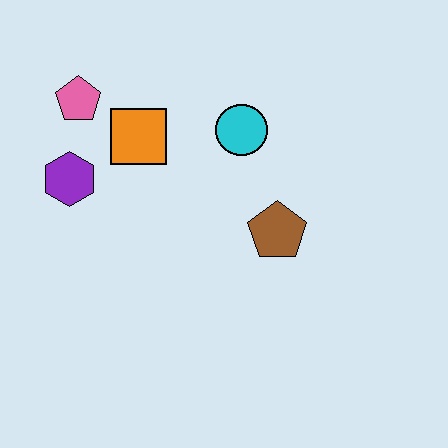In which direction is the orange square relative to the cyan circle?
The orange square is to the left of the cyan circle.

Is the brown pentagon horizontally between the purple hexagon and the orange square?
No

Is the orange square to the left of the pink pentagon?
No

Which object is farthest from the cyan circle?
The purple hexagon is farthest from the cyan circle.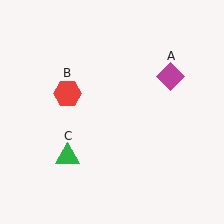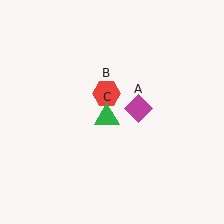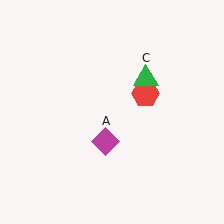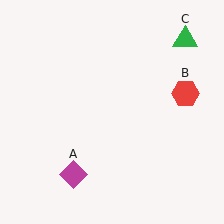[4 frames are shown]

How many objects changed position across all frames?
3 objects changed position: magenta diamond (object A), red hexagon (object B), green triangle (object C).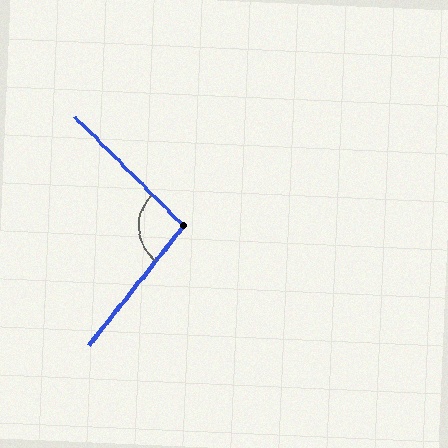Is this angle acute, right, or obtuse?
It is obtuse.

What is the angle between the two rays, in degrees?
Approximately 97 degrees.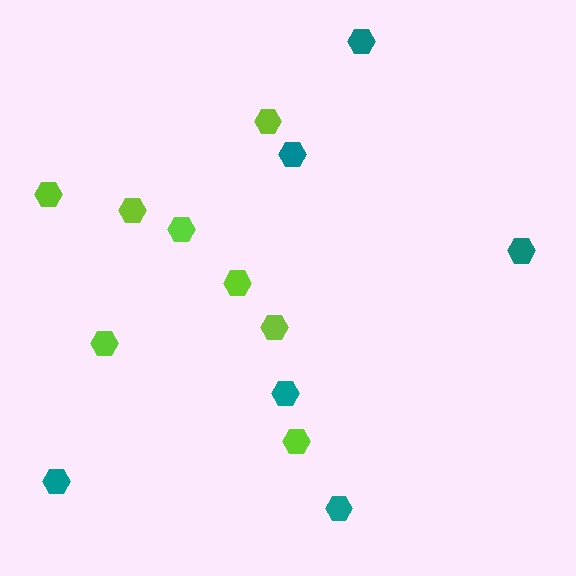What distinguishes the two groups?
There are 2 groups: one group of lime hexagons (8) and one group of teal hexagons (6).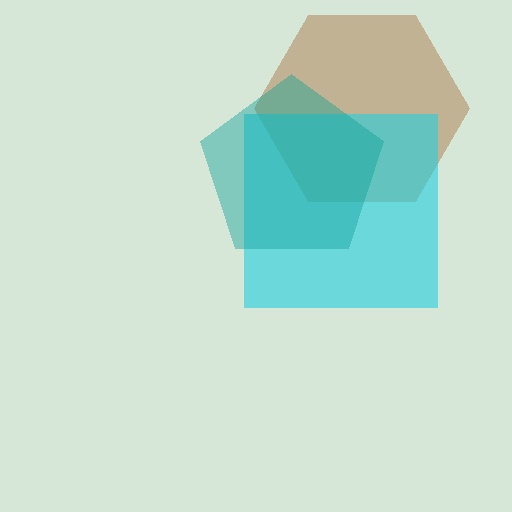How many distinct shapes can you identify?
There are 3 distinct shapes: a brown hexagon, a cyan square, a teal pentagon.